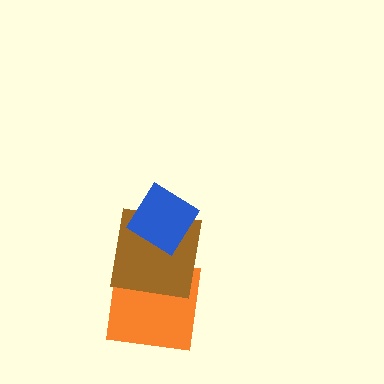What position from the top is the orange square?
The orange square is 3rd from the top.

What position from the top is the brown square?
The brown square is 2nd from the top.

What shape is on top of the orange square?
The brown square is on top of the orange square.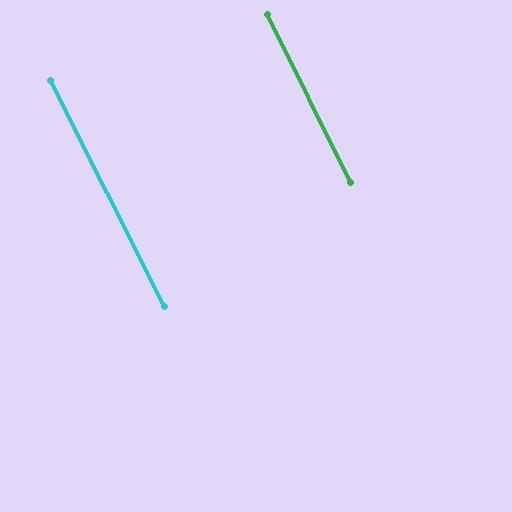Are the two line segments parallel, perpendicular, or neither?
Parallel — their directions differ by only 0.3°.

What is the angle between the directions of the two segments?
Approximately 0 degrees.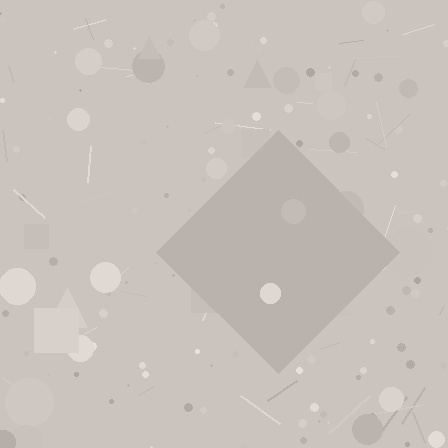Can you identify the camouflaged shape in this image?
The camouflaged shape is a diamond.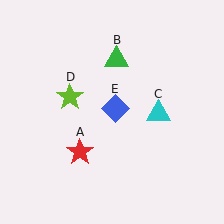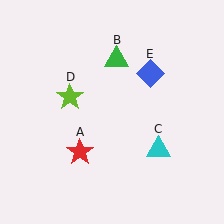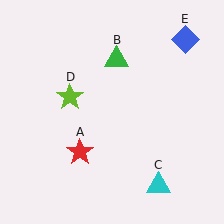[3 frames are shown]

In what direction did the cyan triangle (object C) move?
The cyan triangle (object C) moved down.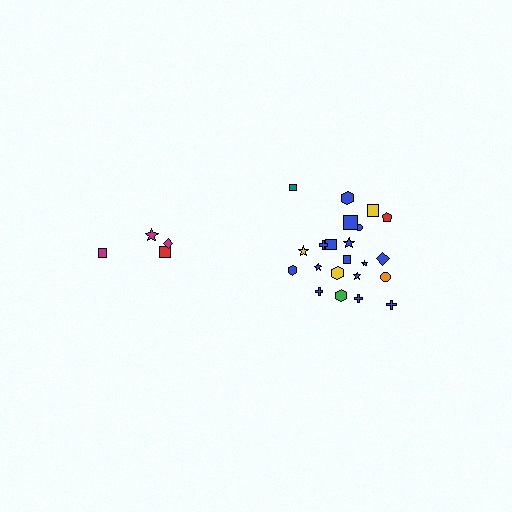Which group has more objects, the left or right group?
The right group.